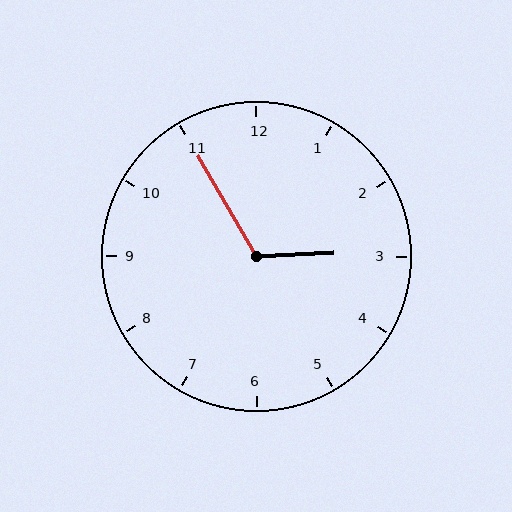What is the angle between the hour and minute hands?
Approximately 118 degrees.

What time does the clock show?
2:55.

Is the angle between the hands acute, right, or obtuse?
It is obtuse.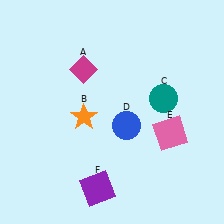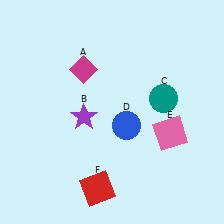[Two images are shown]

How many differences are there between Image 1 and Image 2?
There are 2 differences between the two images.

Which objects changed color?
B changed from orange to purple. F changed from purple to red.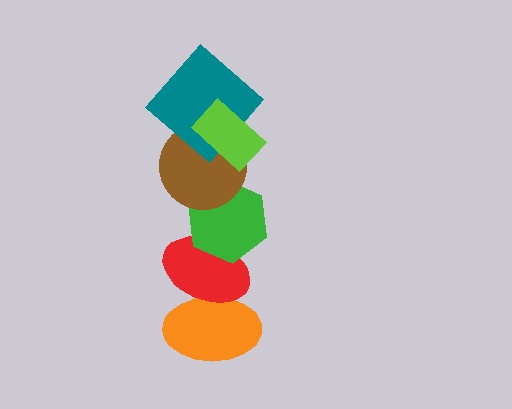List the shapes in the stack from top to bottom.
From top to bottom: the lime rectangle, the teal diamond, the brown circle, the green hexagon, the red ellipse, the orange ellipse.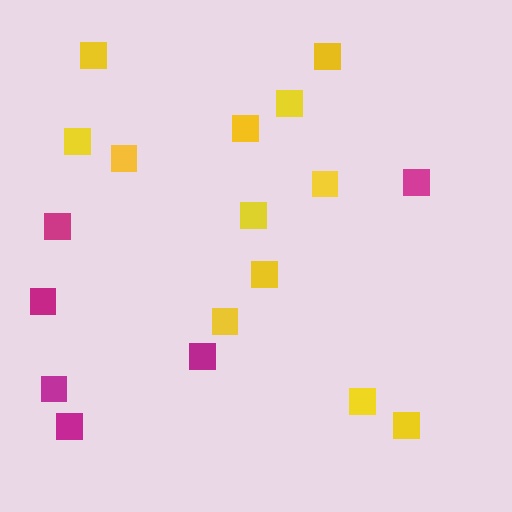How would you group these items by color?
There are 2 groups: one group of magenta squares (6) and one group of yellow squares (12).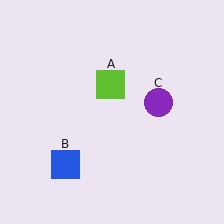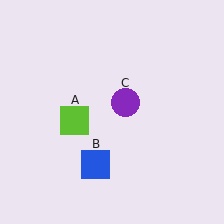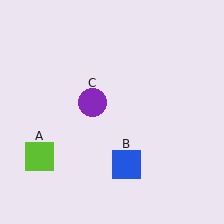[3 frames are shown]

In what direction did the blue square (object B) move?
The blue square (object B) moved right.